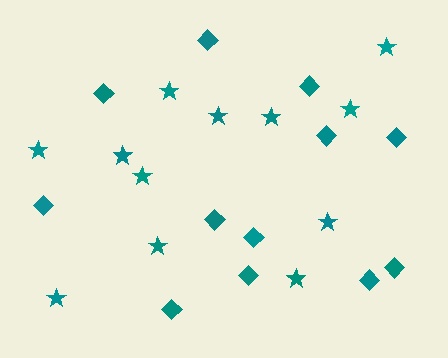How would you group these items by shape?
There are 2 groups: one group of stars (12) and one group of diamonds (12).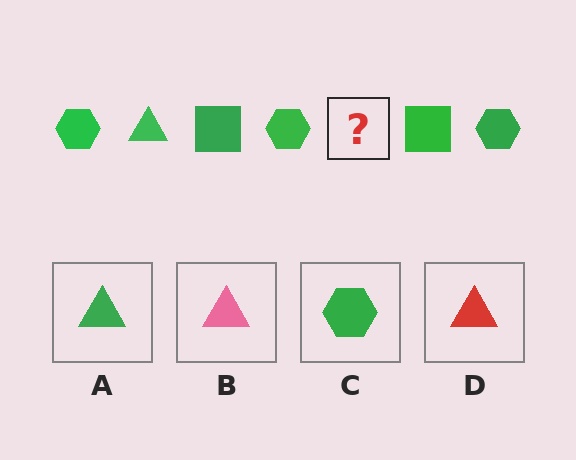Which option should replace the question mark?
Option A.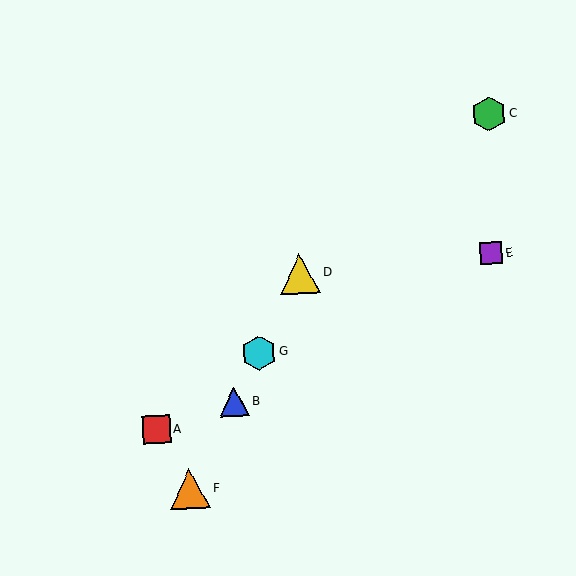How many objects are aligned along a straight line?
4 objects (B, D, F, G) are aligned along a straight line.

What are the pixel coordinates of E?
Object E is at (491, 253).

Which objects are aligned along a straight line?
Objects B, D, F, G are aligned along a straight line.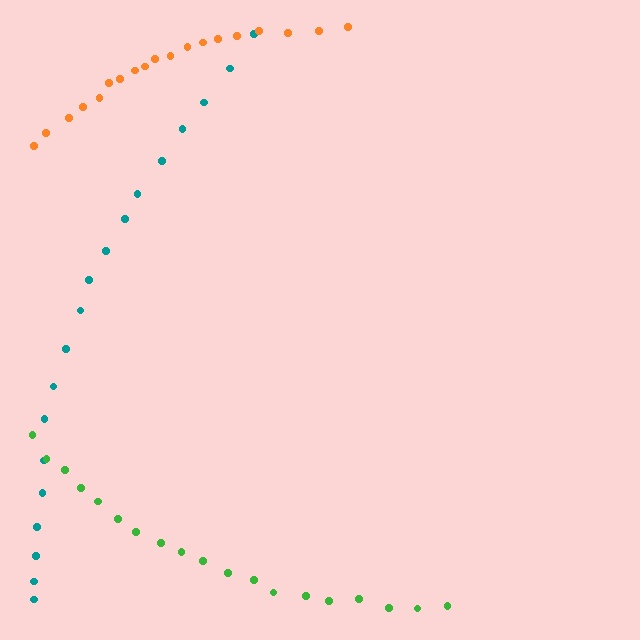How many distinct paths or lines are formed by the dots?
There are 3 distinct paths.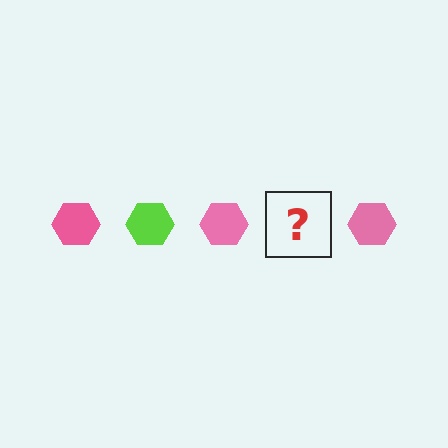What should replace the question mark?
The question mark should be replaced with a lime hexagon.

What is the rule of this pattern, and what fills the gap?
The rule is that the pattern cycles through pink, lime hexagons. The gap should be filled with a lime hexagon.